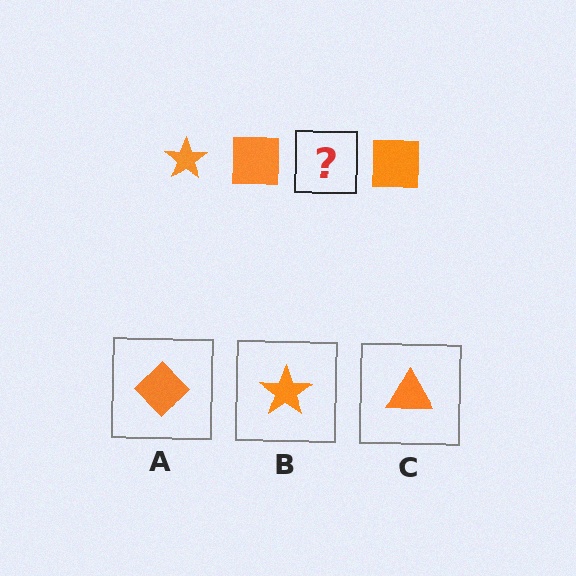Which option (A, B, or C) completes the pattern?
B.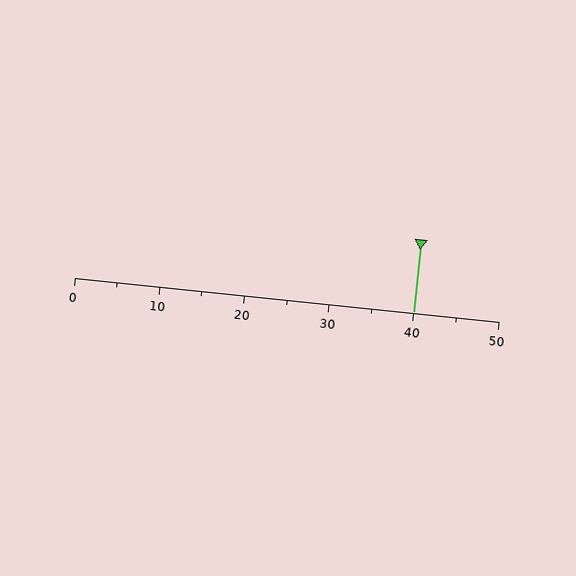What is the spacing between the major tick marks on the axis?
The major ticks are spaced 10 apart.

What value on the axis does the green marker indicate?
The marker indicates approximately 40.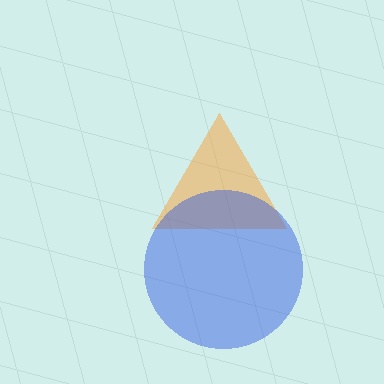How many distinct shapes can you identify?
There are 2 distinct shapes: an orange triangle, a blue circle.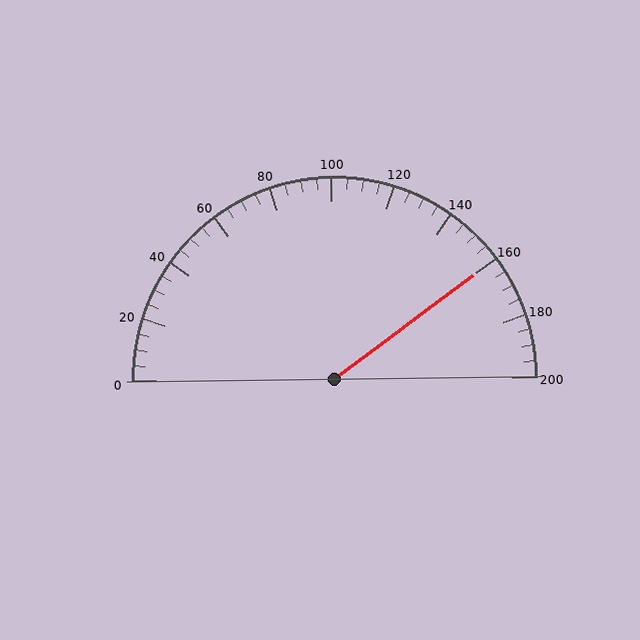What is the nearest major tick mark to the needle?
The nearest major tick mark is 160.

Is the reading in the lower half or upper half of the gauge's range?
The reading is in the upper half of the range (0 to 200).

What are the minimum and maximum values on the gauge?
The gauge ranges from 0 to 200.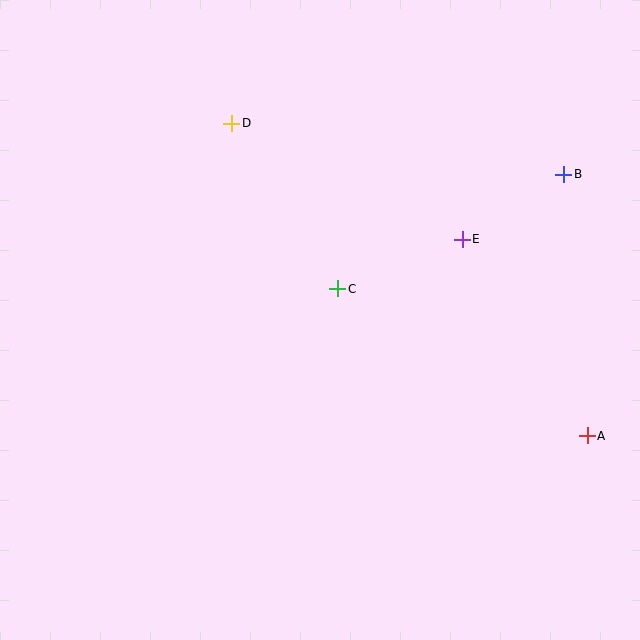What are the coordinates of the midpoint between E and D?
The midpoint between E and D is at (347, 181).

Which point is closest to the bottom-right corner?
Point A is closest to the bottom-right corner.